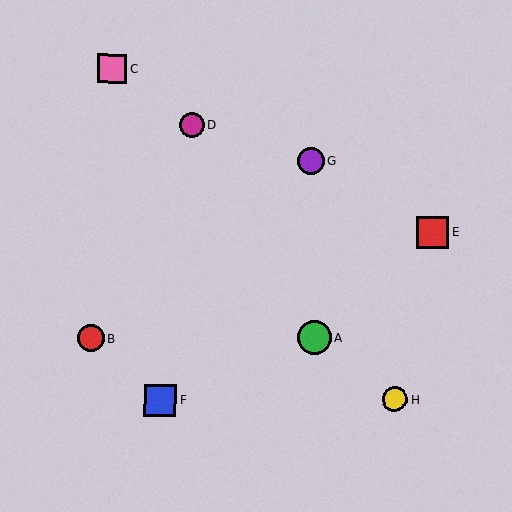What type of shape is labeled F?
Shape F is a blue square.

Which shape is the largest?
The green circle (labeled A) is the largest.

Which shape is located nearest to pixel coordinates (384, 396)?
The yellow circle (labeled H) at (395, 399) is nearest to that location.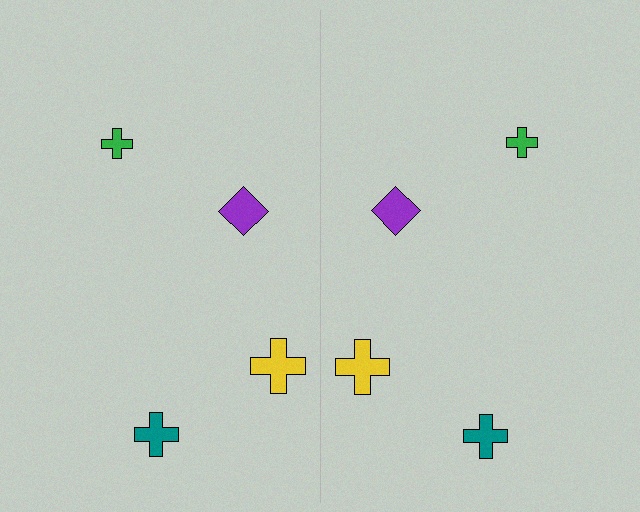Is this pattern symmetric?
Yes, this pattern has bilateral (reflection) symmetry.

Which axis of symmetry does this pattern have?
The pattern has a vertical axis of symmetry running through the center of the image.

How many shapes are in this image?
There are 8 shapes in this image.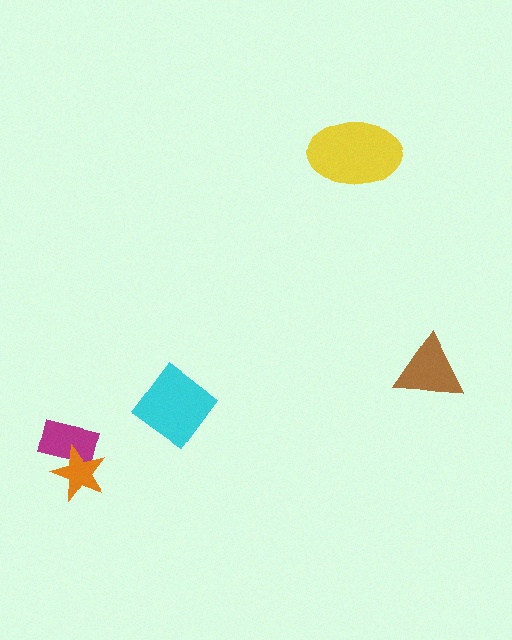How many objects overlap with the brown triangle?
0 objects overlap with the brown triangle.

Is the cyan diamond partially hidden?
No, no other shape covers it.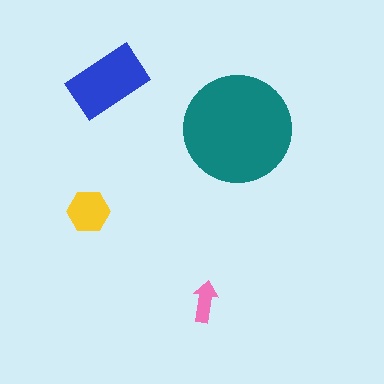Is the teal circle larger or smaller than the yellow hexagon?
Larger.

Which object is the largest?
The teal circle.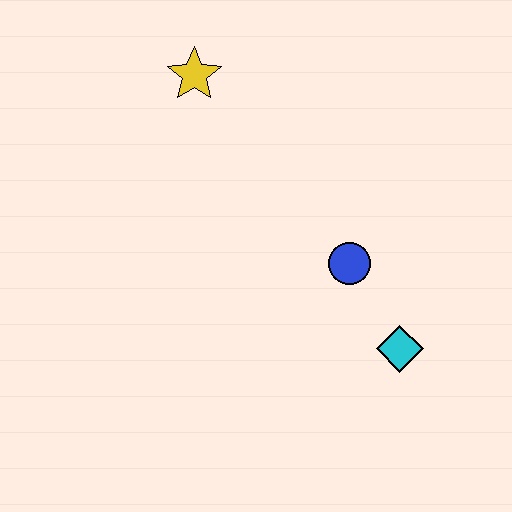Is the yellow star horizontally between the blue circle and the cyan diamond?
No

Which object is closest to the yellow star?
The blue circle is closest to the yellow star.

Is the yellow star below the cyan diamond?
No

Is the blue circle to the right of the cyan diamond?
No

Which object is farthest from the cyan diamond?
The yellow star is farthest from the cyan diamond.